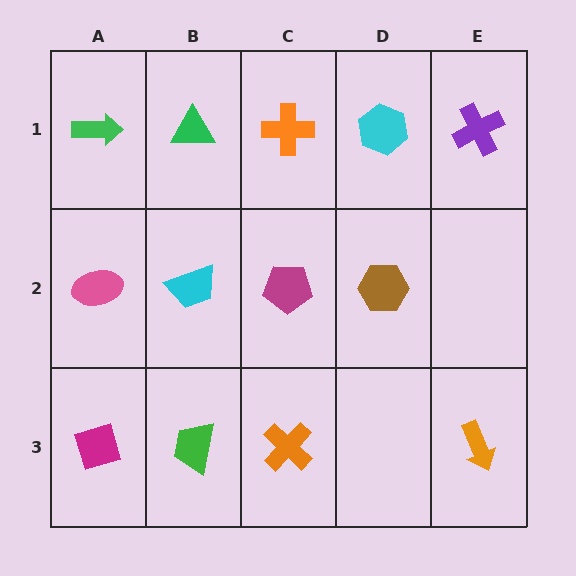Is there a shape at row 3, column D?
No, that cell is empty.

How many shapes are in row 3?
4 shapes.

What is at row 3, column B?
A green trapezoid.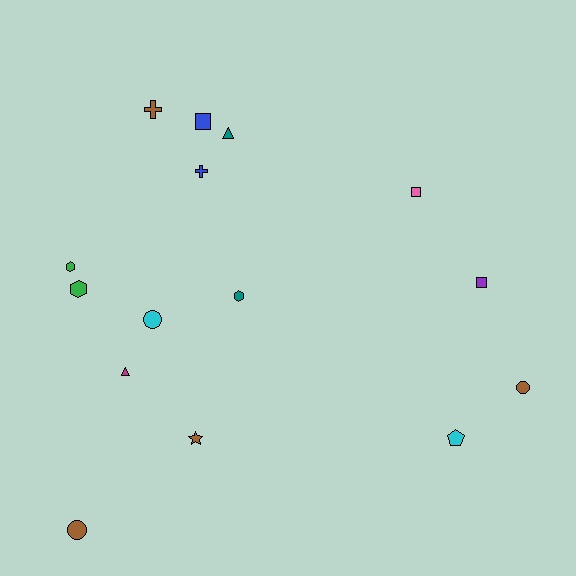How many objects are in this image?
There are 15 objects.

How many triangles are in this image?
There are 2 triangles.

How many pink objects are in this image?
There is 1 pink object.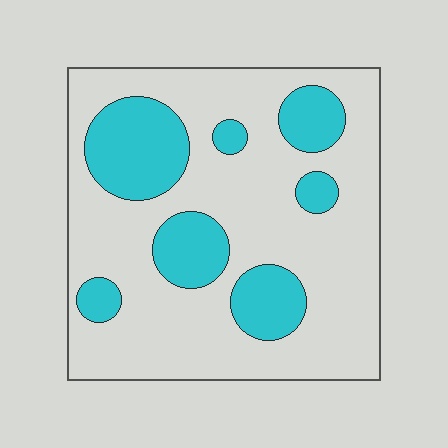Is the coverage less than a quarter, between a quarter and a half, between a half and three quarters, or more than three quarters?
Between a quarter and a half.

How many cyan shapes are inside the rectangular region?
7.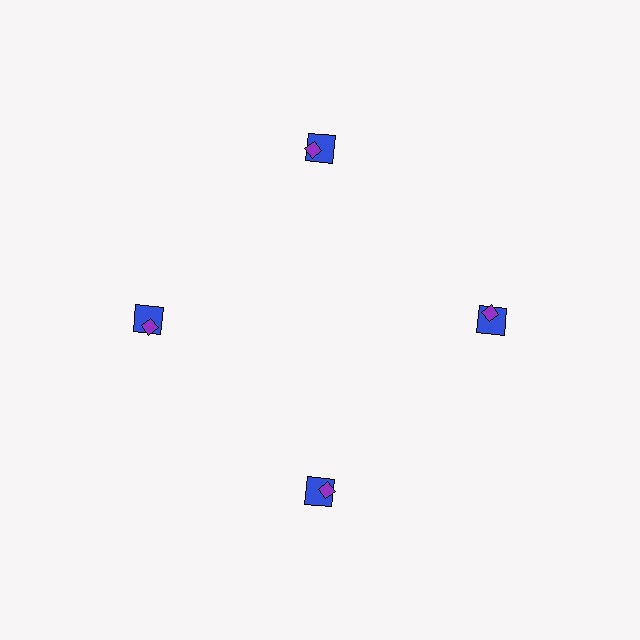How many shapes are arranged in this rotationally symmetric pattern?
There are 8 shapes, arranged in 4 groups of 2.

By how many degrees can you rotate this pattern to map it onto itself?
The pattern maps onto itself every 90 degrees of rotation.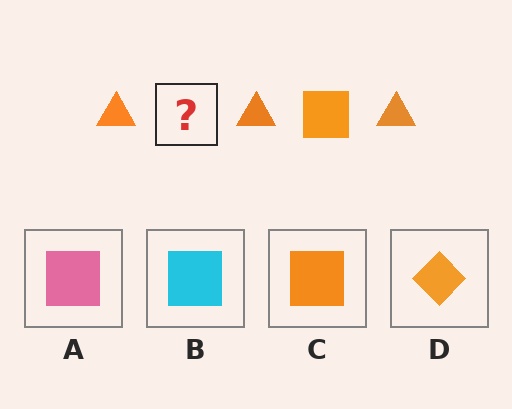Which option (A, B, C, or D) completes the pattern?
C.